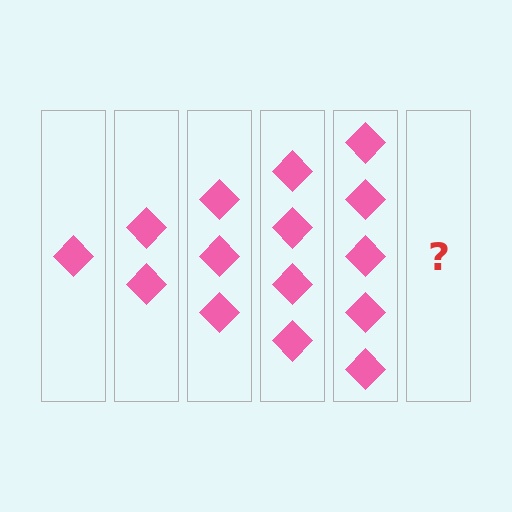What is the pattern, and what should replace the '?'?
The pattern is that each step adds one more diamond. The '?' should be 6 diamonds.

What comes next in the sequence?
The next element should be 6 diamonds.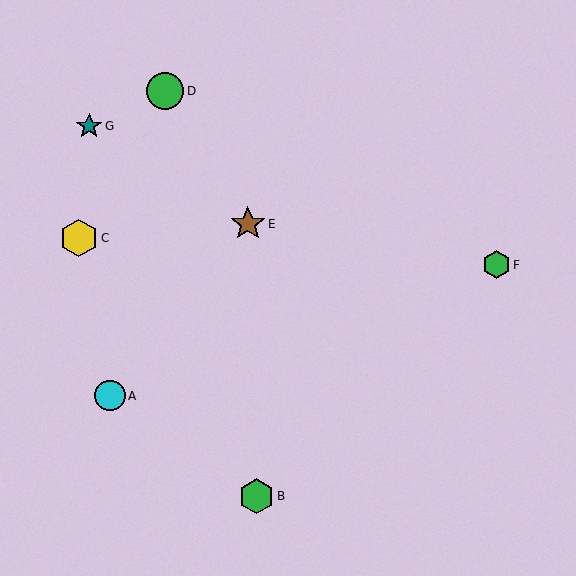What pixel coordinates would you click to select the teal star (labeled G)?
Click at (89, 126) to select the teal star G.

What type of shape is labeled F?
Shape F is a green hexagon.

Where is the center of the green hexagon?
The center of the green hexagon is at (257, 496).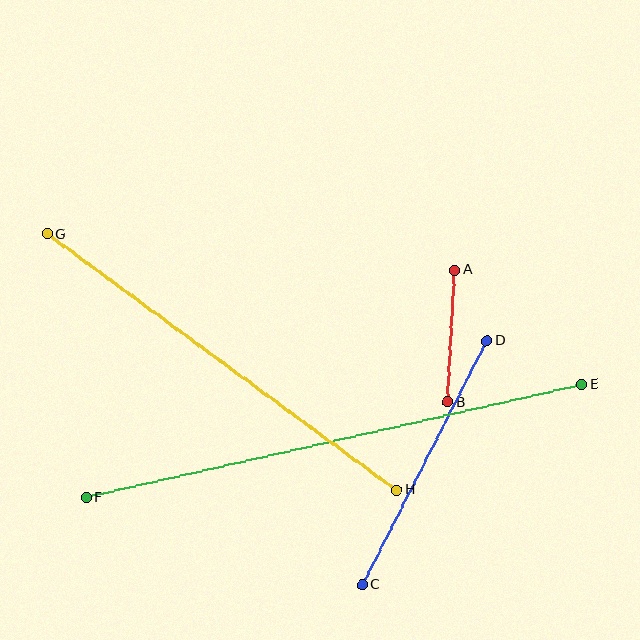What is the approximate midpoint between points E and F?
The midpoint is at approximately (334, 441) pixels.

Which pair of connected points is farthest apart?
Points E and F are farthest apart.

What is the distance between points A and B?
The distance is approximately 132 pixels.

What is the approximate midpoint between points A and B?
The midpoint is at approximately (451, 336) pixels.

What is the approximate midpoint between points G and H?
The midpoint is at approximately (222, 362) pixels.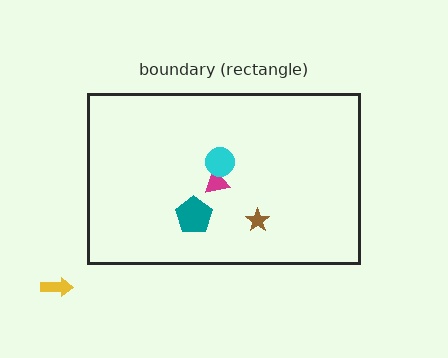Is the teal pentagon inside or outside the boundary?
Inside.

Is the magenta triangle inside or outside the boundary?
Inside.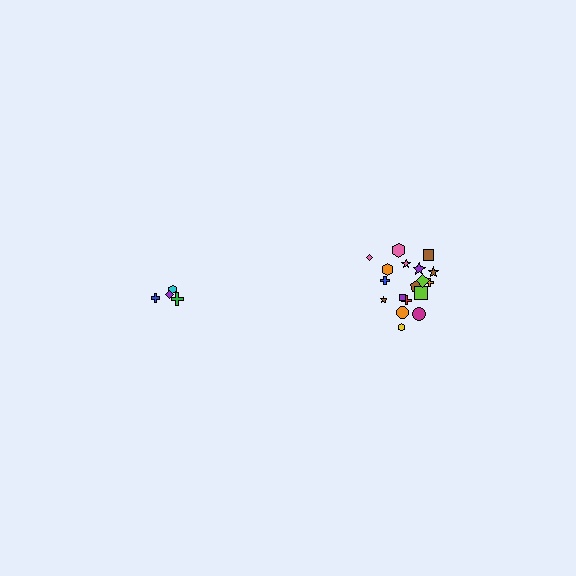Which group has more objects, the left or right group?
The right group.